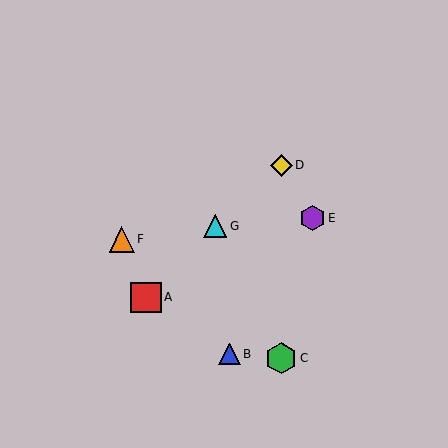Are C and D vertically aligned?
Yes, both are at x≈281.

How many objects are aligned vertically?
2 objects (C, D) are aligned vertically.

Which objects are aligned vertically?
Objects C, D are aligned vertically.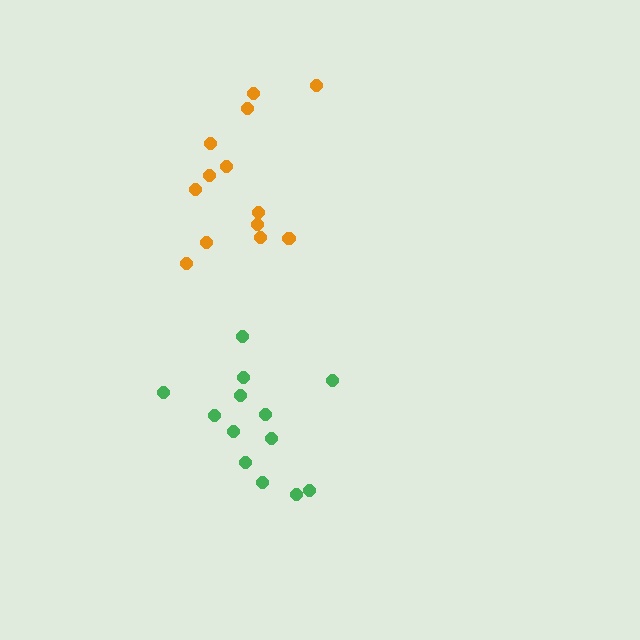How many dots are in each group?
Group 1: 13 dots, Group 2: 13 dots (26 total).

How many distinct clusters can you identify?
There are 2 distinct clusters.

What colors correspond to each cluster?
The clusters are colored: green, orange.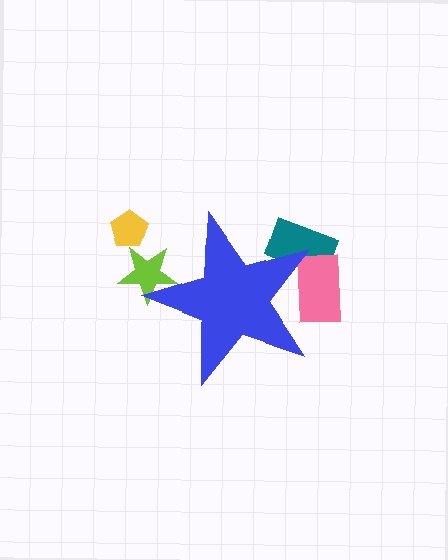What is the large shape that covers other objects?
A blue star.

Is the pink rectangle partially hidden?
Yes, the pink rectangle is partially hidden behind the blue star.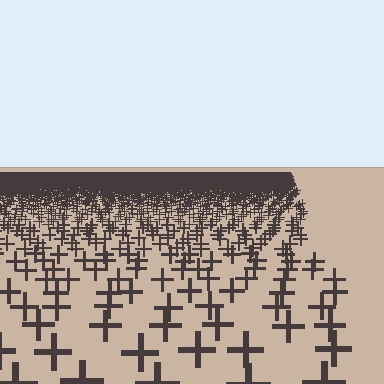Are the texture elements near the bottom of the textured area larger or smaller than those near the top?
Larger. Near the bottom, elements are closer to the viewer and appear at a bigger on-screen size.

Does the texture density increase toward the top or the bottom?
Density increases toward the top.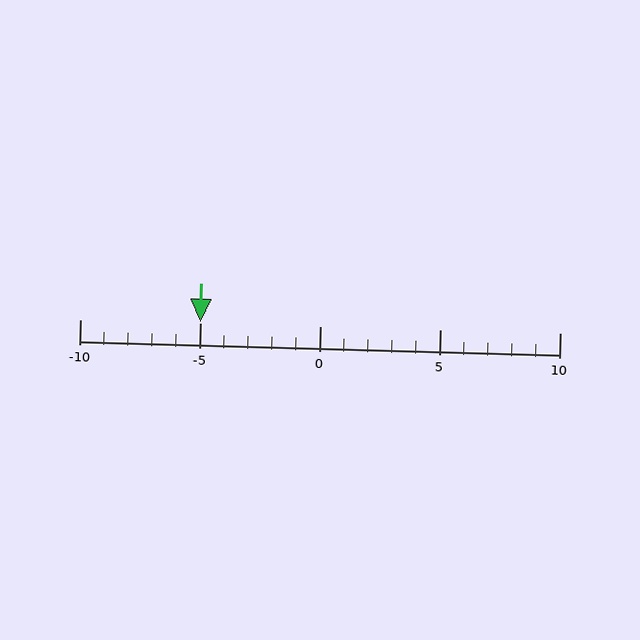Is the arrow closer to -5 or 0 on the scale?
The arrow is closer to -5.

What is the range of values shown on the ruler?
The ruler shows values from -10 to 10.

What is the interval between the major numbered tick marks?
The major tick marks are spaced 5 units apart.